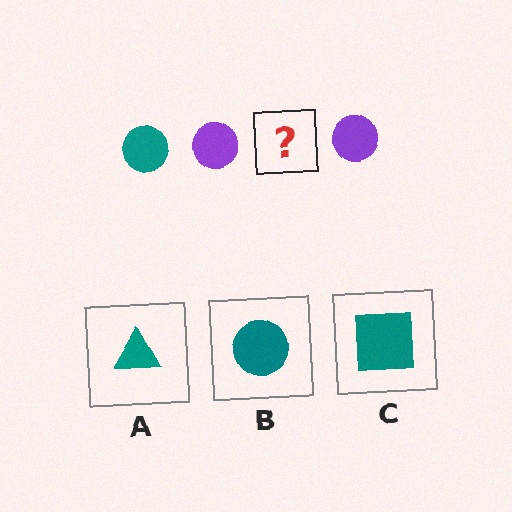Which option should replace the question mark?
Option B.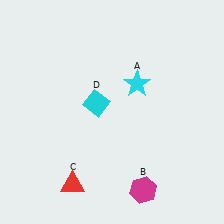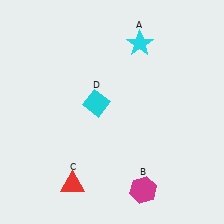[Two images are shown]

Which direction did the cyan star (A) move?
The cyan star (A) moved up.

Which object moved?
The cyan star (A) moved up.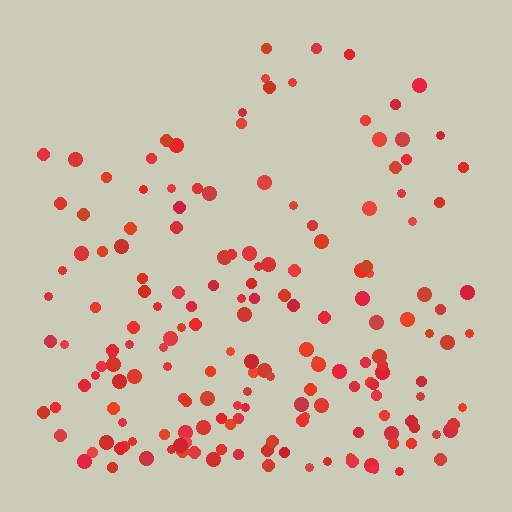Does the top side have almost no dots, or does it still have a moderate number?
Still a moderate number, just noticeably fewer than the bottom.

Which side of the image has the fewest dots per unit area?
The top.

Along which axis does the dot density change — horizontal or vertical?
Vertical.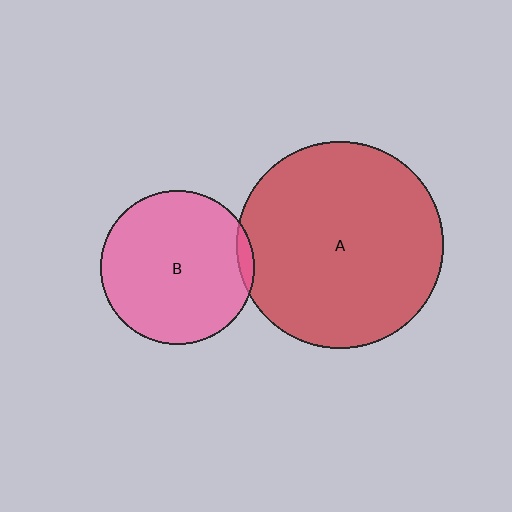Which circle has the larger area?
Circle A (red).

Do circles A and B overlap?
Yes.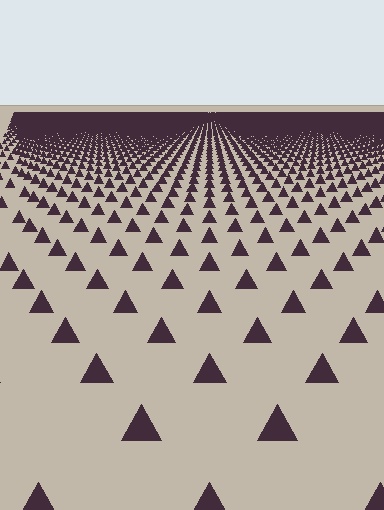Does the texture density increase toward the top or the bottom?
Density increases toward the top.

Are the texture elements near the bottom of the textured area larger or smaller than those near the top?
Larger. Near the bottom, elements are closer to the viewer and appear at a bigger on-screen size.